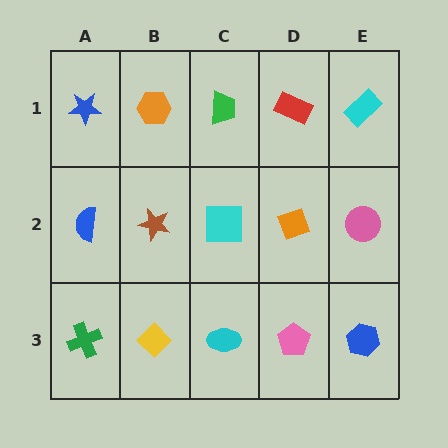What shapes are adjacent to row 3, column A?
A blue semicircle (row 2, column A), a yellow diamond (row 3, column B).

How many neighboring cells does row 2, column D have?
4.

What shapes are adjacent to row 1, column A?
A blue semicircle (row 2, column A), an orange hexagon (row 1, column B).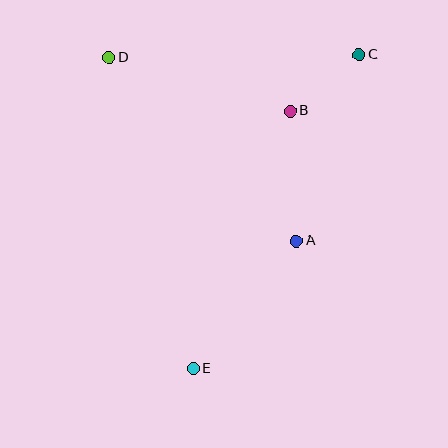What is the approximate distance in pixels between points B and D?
The distance between B and D is approximately 190 pixels.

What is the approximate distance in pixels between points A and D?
The distance between A and D is approximately 262 pixels.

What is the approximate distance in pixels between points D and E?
The distance between D and E is approximately 322 pixels.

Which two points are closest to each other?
Points B and C are closest to each other.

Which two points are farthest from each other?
Points C and E are farthest from each other.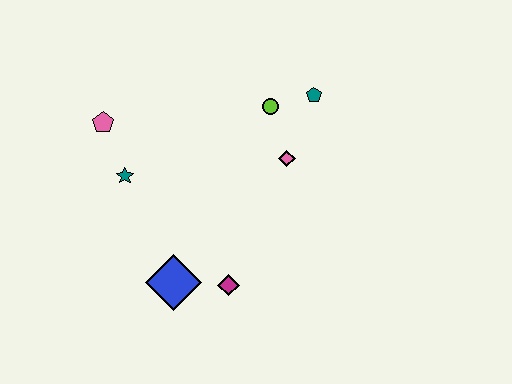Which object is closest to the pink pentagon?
The teal star is closest to the pink pentagon.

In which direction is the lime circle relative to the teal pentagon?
The lime circle is to the left of the teal pentagon.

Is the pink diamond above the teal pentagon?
No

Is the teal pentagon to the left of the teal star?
No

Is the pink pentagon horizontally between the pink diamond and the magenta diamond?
No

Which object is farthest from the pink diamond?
The pink pentagon is farthest from the pink diamond.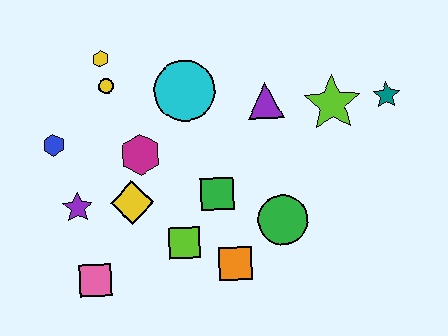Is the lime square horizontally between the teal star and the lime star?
No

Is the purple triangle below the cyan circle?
Yes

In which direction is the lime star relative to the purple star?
The lime star is to the right of the purple star.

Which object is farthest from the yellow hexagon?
The teal star is farthest from the yellow hexagon.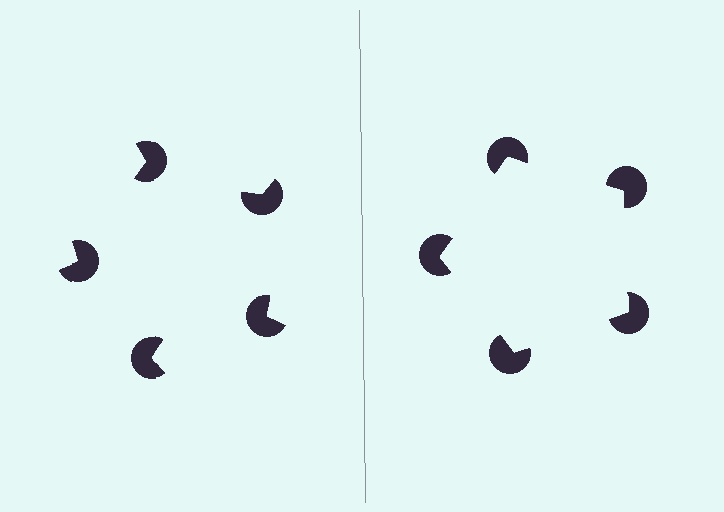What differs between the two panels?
The pac-man discs are positioned identically on both sides; only the wedge orientations differ. On the right they align to a pentagon; on the left they are misaligned.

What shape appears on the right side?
An illusory pentagon.